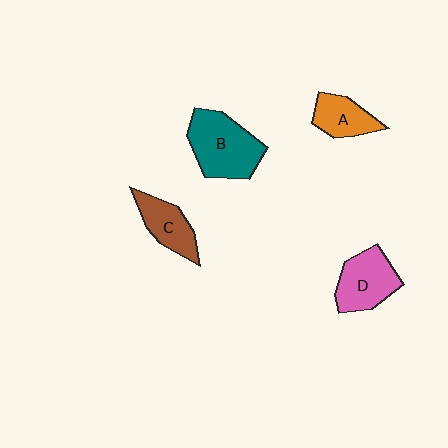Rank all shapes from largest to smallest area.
From largest to smallest: B (teal), D (pink), C (brown), A (orange).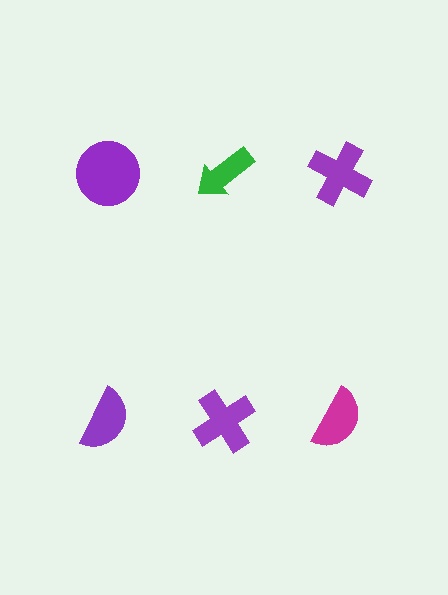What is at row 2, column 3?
A magenta semicircle.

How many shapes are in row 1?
3 shapes.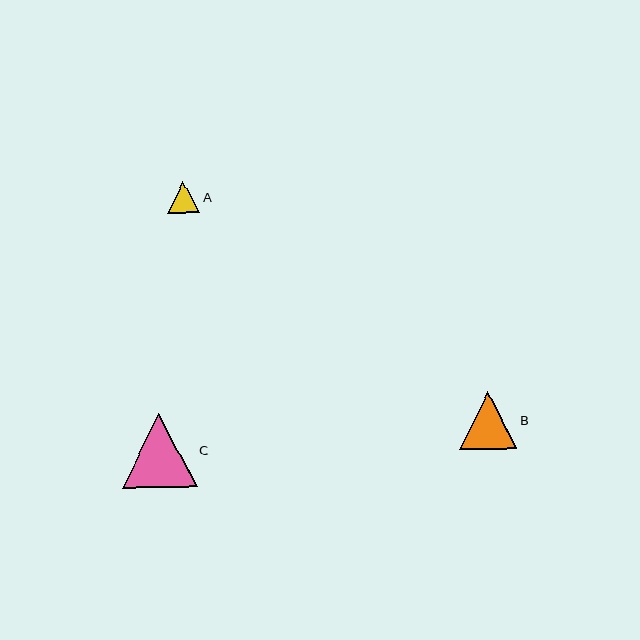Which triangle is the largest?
Triangle C is the largest with a size of approximately 75 pixels.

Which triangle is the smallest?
Triangle A is the smallest with a size of approximately 32 pixels.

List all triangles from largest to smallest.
From largest to smallest: C, B, A.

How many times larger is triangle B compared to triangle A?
Triangle B is approximately 1.8 times the size of triangle A.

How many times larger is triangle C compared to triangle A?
Triangle C is approximately 2.3 times the size of triangle A.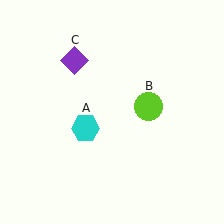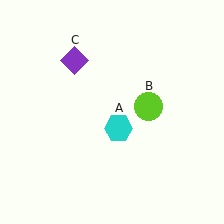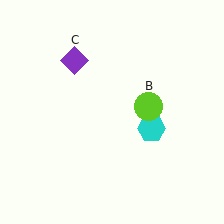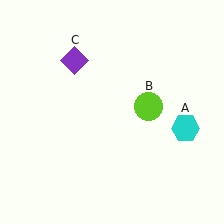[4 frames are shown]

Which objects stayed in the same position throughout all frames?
Lime circle (object B) and purple diamond (object C) remained stationary.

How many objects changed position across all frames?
1 object changed position: cyan hexagon (object A).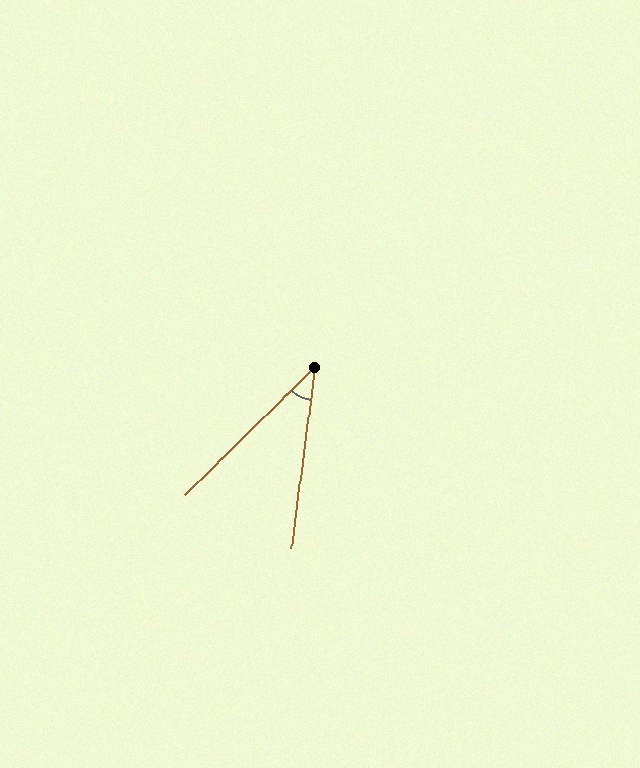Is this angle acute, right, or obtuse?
It is acute.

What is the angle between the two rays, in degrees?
Approximately 38 degrees.